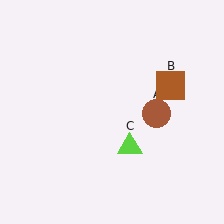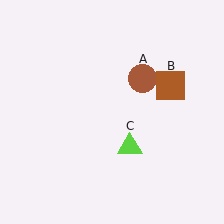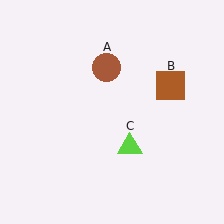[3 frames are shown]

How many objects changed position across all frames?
1 object changed position: brown circle (object A).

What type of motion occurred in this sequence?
The brown circle (object A) rotated counterclockwise around the center of the scene.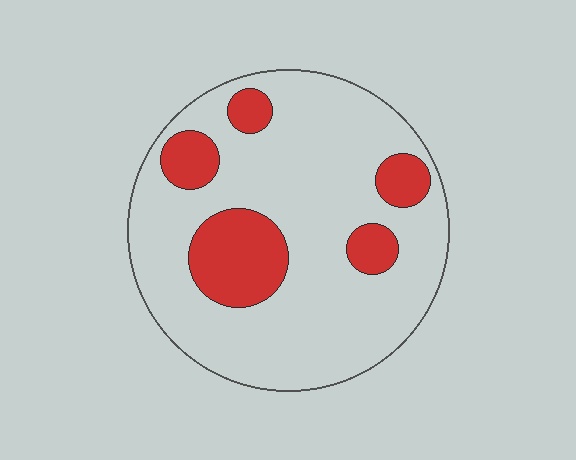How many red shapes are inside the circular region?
5.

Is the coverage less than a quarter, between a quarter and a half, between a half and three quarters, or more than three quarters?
Less than a quarter.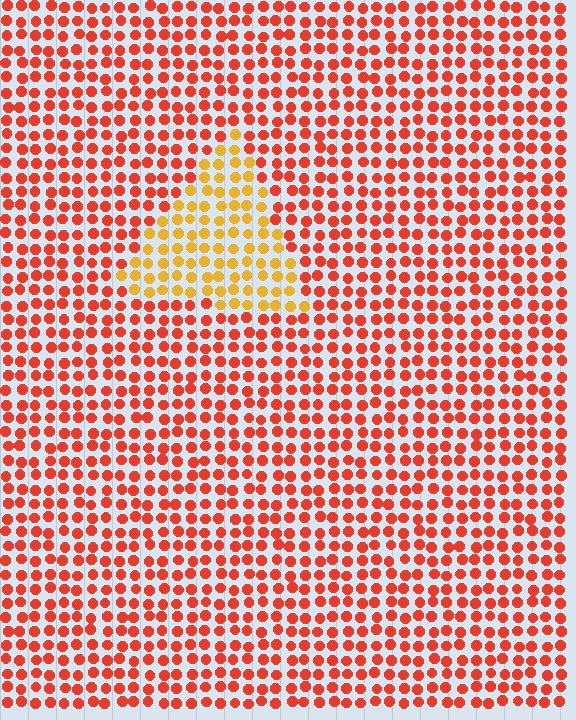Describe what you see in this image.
The image is filled with small red elements in a uniform arrangement. A triangle-shaped region is visible where the elements are tinted to a slightly different hue, forming a subtle color boundary.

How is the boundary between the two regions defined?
The boundary is defined purely by a slight shift in hue (about 39 degrees). Spacing, size, and orientation are identical on both sides.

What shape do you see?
I see a triangle.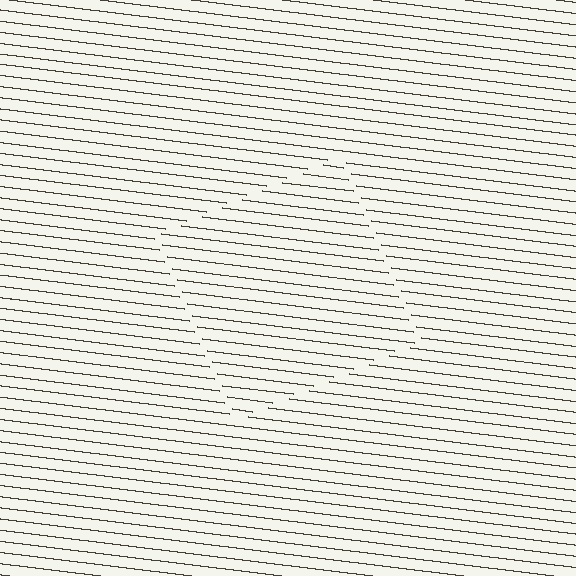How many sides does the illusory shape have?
4 sides — the line-ends trace a square.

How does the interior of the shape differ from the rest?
The interior of the shape contains the same grating, shifted by half a period — the contour is defined by the phase discontinuity where line-ends from the inner and outer gratings abut.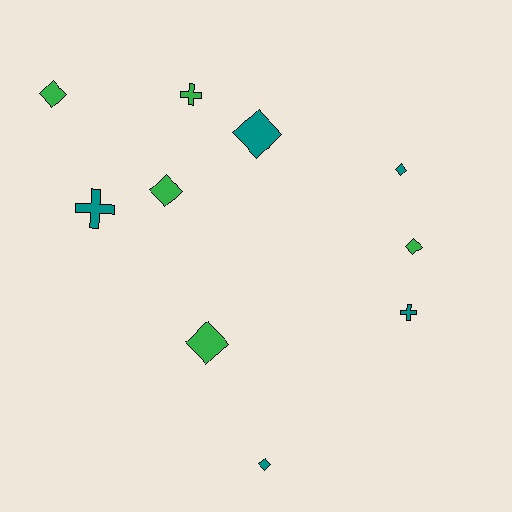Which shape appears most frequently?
Diamond, with 7 objects.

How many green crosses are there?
There is 1 green cross.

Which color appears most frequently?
Green, with 5 objects.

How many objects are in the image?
There are 10 objects.